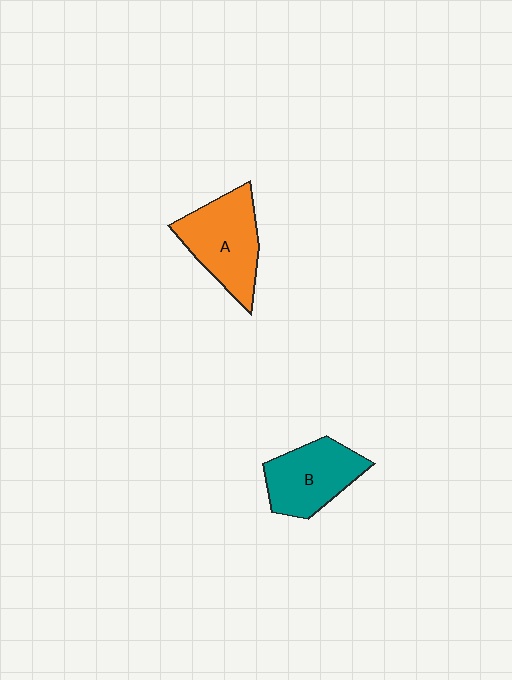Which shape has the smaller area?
Shape B (teal).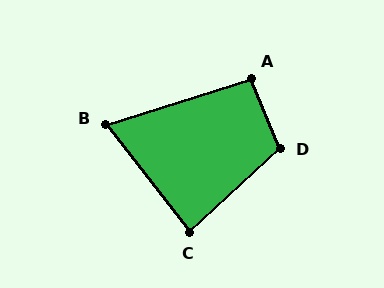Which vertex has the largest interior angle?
D, at approximately 110 degrees.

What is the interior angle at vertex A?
Approximately 95 degrees (approximately right).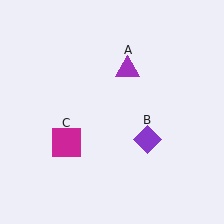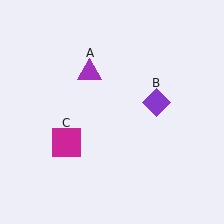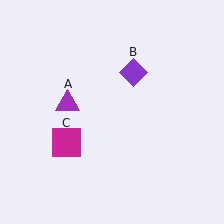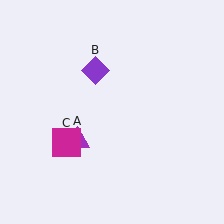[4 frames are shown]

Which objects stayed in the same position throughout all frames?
Magenta square (object C) remained stationary.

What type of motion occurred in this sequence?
The purple triangle (object A), purple diamond (object B) rotated counterclockwise around the center of the scene.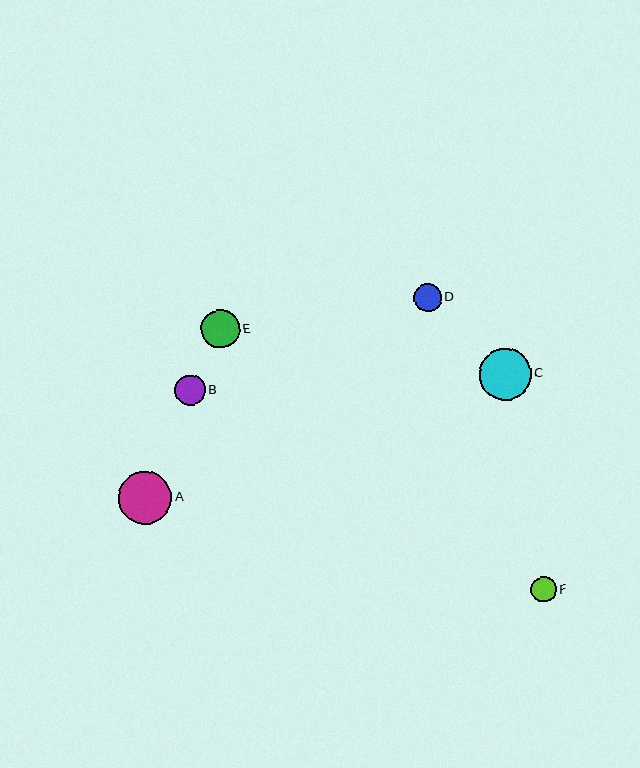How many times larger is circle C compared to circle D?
Circle C is approximately 1.9 times the size of circle D.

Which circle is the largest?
Circle A is the largest with a size of approximately 53 pixels.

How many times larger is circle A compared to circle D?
Circle A is approximately 1.9 times the size of circle D.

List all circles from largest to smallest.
From largest to smallest: A, C, E, B, D, F.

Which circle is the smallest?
Circle F is the smallest with a size of approximately 26 pixels.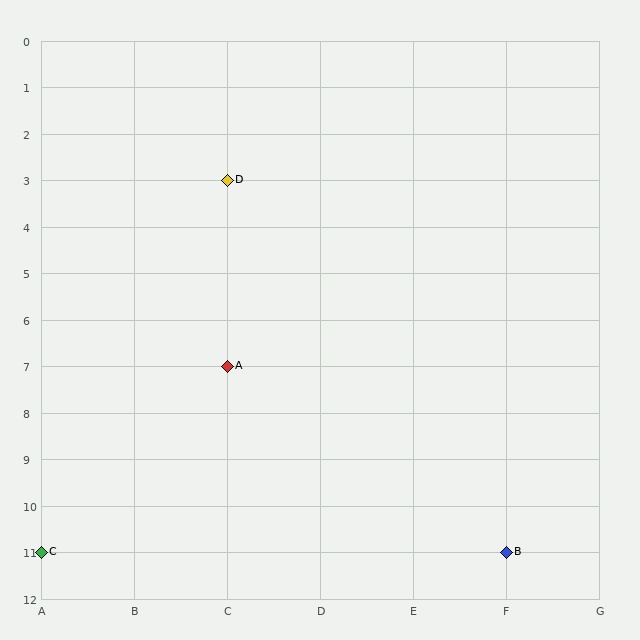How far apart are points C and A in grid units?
Points C and A are 2 columns and 4 rows apart (about 4.5 grid units diagonally).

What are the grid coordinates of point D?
Point D is at grid coordinates (C, 3).